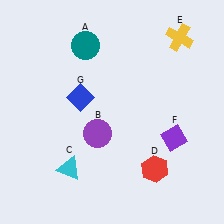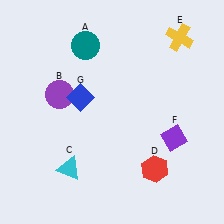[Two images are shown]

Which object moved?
The purple circle (B) moved up.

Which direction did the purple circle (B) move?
The purple circle (B) moved up.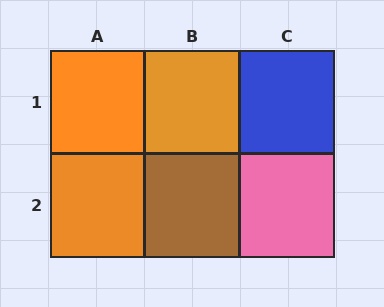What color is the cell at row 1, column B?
Orange.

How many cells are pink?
1 cell is pink.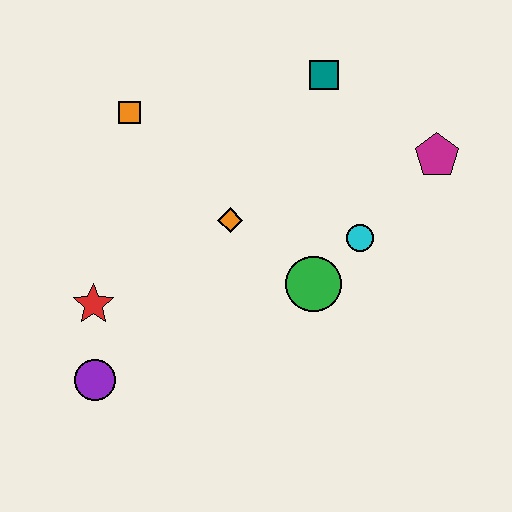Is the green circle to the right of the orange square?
Yes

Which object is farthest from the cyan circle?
The purple circle is farthest from the cyan circle.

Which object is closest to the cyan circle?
The green circle is closest to the cyan circle.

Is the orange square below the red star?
No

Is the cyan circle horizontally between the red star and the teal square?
No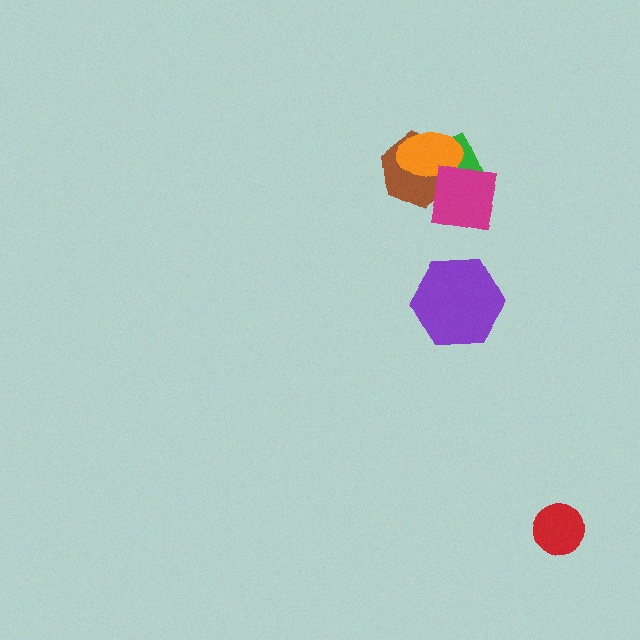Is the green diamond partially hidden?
Yes, it is partially covered by another shape.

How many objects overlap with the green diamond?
3 objects overlap with the green diamond.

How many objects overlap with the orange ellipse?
3 objects overlap with the orange ellipse.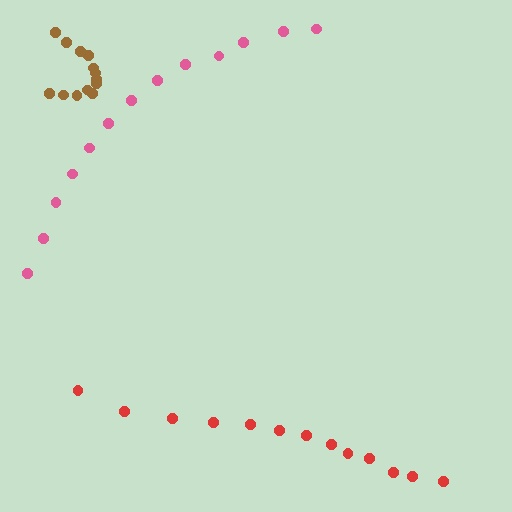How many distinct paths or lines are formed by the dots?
There are 3 distinct paths.